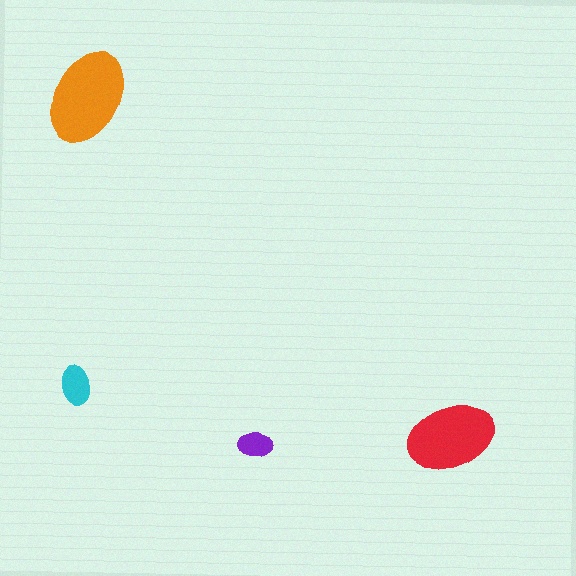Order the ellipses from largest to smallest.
the orange one, the red one, the cyan one, the purple one.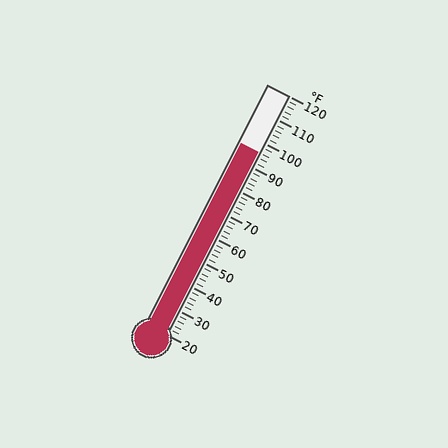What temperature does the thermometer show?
The thermometer shows approximately 96°F.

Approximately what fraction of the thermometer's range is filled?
The thermometer is filled to approximately 75% of its range.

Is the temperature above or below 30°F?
The temperature is above 30°F.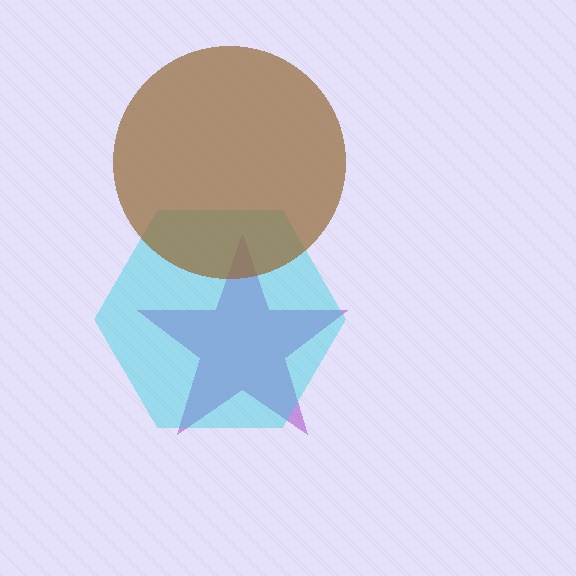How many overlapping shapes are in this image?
There are 3 overlapping shapes in the image.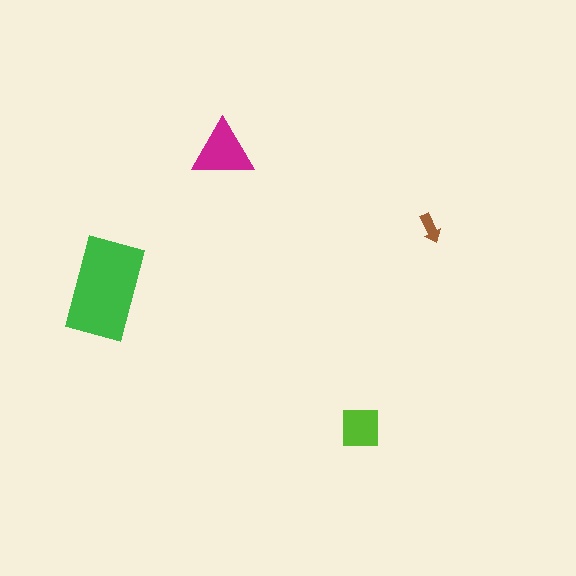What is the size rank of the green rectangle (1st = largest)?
1st.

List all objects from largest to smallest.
The green rectangle, the magenta triangle, the lime square, the brown arrow.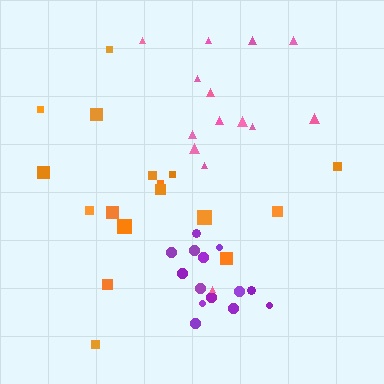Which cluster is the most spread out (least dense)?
Pink.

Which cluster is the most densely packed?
Purple.